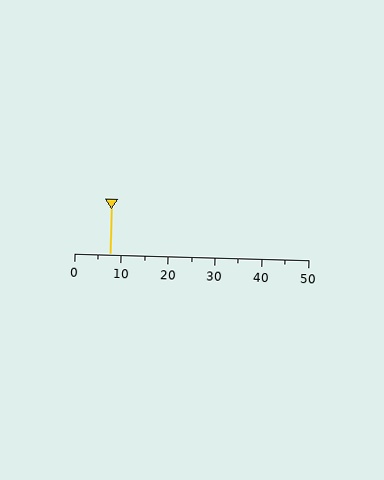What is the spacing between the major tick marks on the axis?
The major ticks are spaced 10 apart.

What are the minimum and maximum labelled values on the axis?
The axis runs from 0 to 50.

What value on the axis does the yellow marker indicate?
The marker indicates approximately 7.5.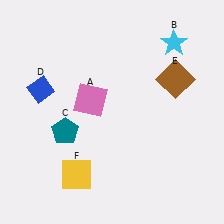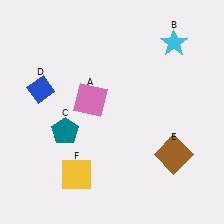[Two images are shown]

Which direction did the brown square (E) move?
The brown square (E) moved down.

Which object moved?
The brown square (E) moved down.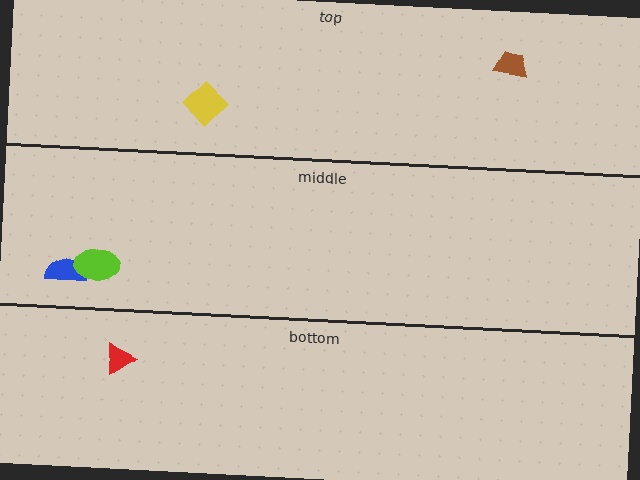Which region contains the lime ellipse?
The middle region.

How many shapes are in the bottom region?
1.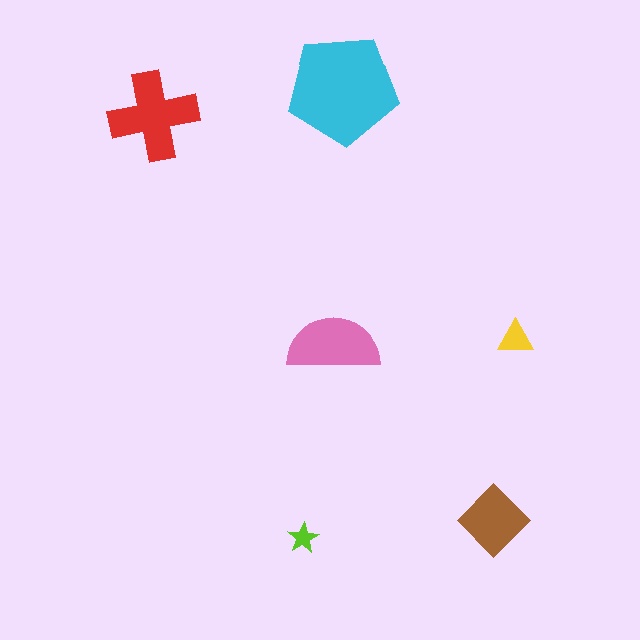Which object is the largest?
The cyan pentagon.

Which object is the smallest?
The lime star.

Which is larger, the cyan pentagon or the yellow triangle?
The cyan pentagon.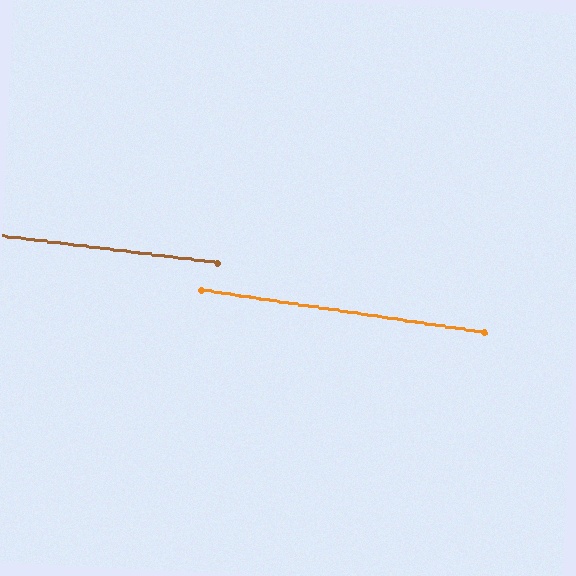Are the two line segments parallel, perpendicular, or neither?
Parallel — their directions differ by only 1.6°.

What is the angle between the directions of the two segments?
Approximately 2 degrees.